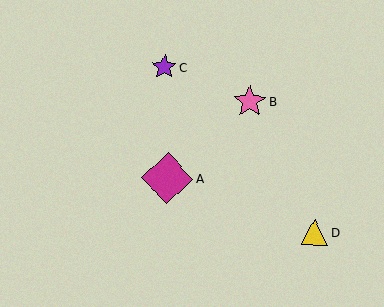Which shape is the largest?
The magenta diamond (labeled A) is the largest.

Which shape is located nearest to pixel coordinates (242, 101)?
The pink star (labeled B) at (250, 101) is nearest to that location.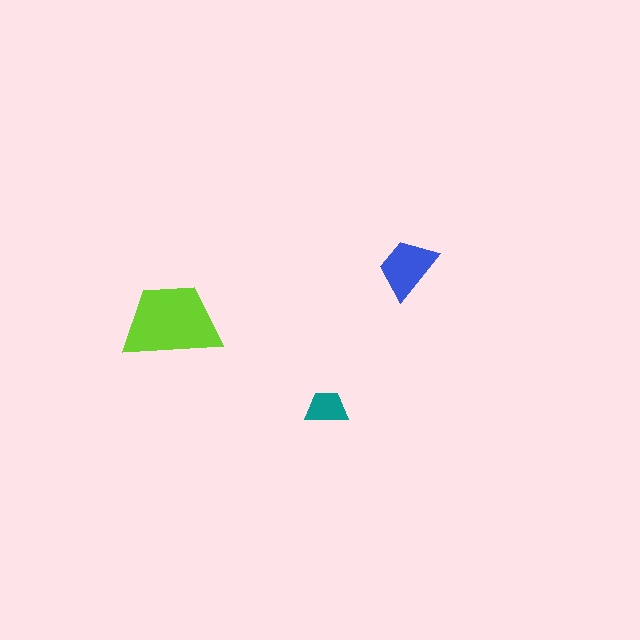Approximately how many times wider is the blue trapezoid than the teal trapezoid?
About 1.5 times wider.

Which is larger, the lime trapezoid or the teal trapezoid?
The lime one.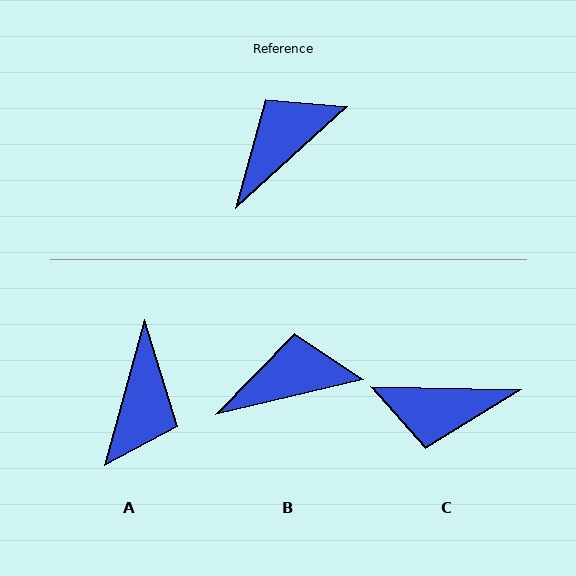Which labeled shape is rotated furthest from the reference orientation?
A, about 148 degrees away.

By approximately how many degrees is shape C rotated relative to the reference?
Approximately 136 degrees counter-clockwise.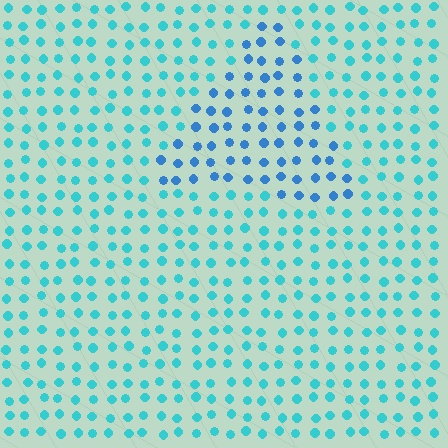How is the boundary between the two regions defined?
The boundary is defined purely by a slight shift in hue (about 29 degrees). Spacing, size, and orientation are identical on both sides.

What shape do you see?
I see a triangle.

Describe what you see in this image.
The image is filled with small cyan elements in a uniform arrangement. A triangle-shaped region is visible where the elements are tinted to a slightly different hue, forming a subtle color boundary.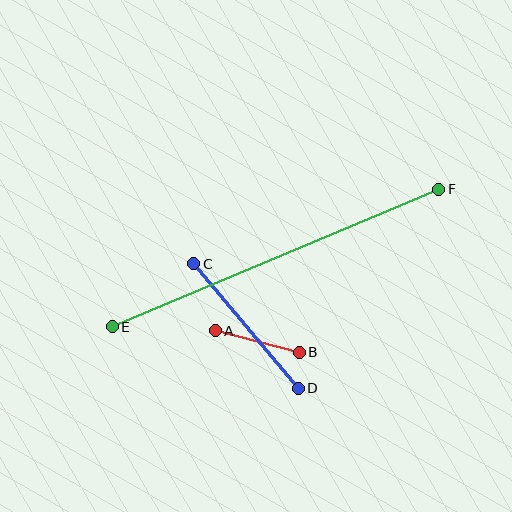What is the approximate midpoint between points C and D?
The midpoint is at approximately (246, 326) pixels.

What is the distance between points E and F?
The distance is approximately 354 pixels.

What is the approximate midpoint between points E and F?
The midpoint is at approximately (276, 258) pixels.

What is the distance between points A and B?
The distance is approximately 87 pixels.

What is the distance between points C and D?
The distance is approximately 162 pixels.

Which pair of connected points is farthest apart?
Points E and F are farthest apart.